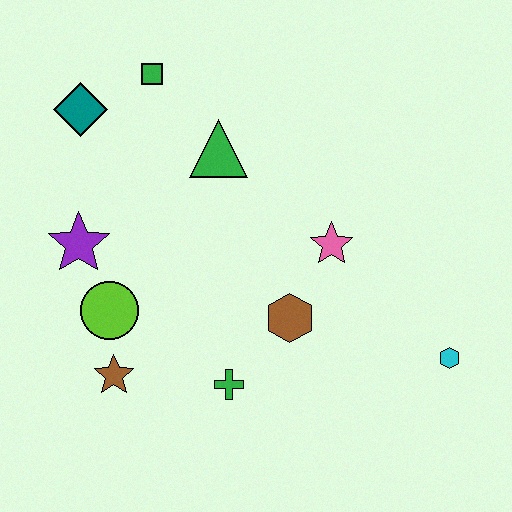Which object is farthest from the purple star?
The cyan hexagon is farthest from the purple star.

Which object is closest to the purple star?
The lime circle is closest to the purple star.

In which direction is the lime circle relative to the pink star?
The lime circle is to the left of the pink star.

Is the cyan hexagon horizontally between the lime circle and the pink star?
No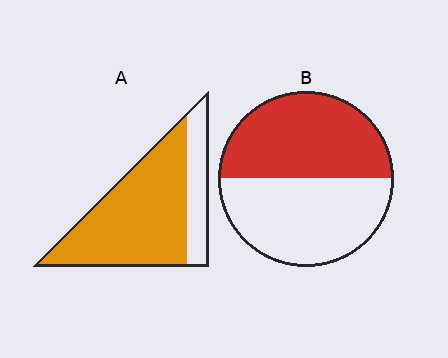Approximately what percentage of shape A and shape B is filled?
A is approximately 75% and B is approximately 50%.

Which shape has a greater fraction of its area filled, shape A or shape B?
Shape A.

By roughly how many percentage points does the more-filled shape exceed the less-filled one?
By roughly 25 percentage points (A over B).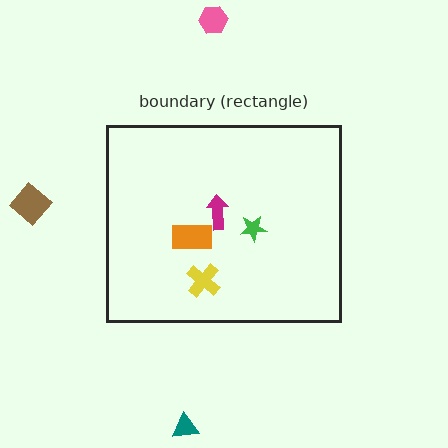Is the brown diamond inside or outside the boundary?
Outside.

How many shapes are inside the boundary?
4 inside, 3 outside.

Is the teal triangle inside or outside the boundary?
Outside.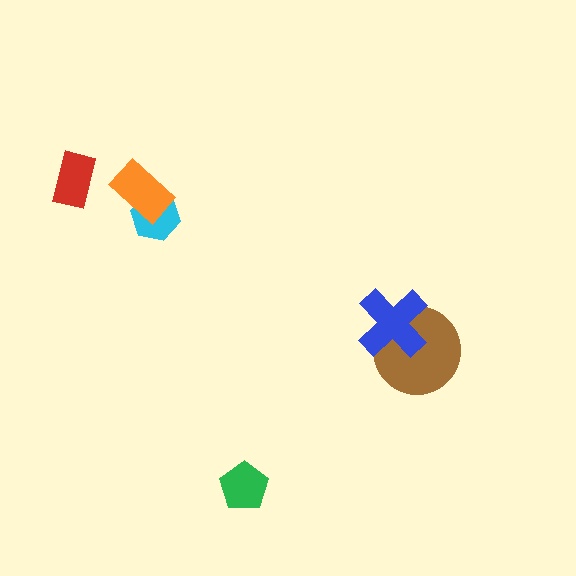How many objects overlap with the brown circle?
1 object overlaps with the brown circle.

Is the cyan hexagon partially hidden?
Yes, it is partially covered by another shape.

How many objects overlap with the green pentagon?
0 objects overlap with the green pentagon.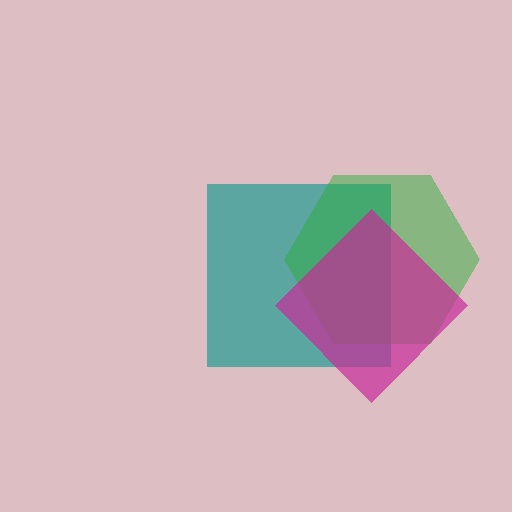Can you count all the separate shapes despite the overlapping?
Yes, there are 3 separate shapes.